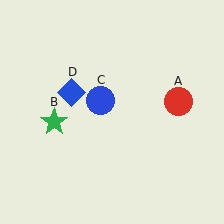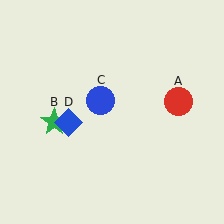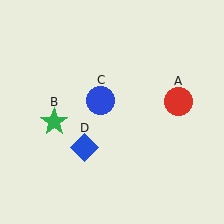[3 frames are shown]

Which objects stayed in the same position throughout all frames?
Red circle (object A) and green star (object B) and blue circle (object C) remained stationary.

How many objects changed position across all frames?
1 object changed position: blue diamond (object D).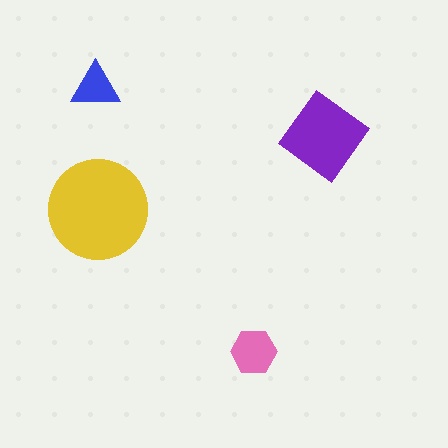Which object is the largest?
The yellow circle.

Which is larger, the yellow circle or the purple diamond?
The yellow circle.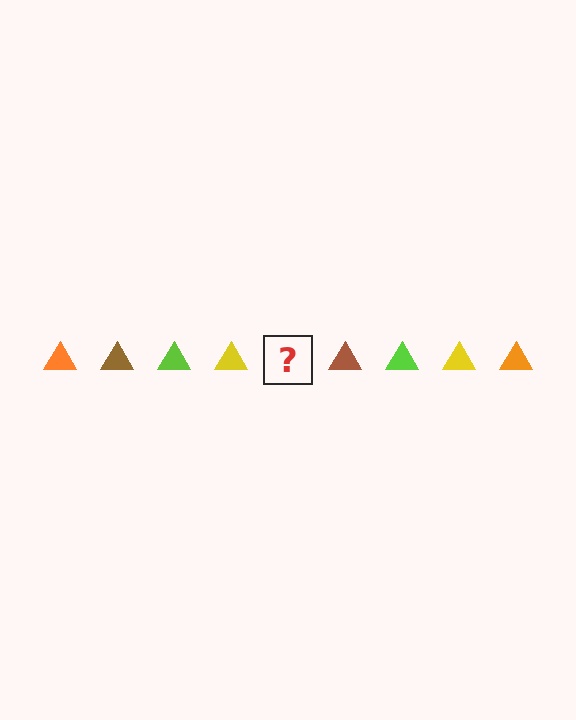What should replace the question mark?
The question mark should be replaced with an orange triangle.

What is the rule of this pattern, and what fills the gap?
The rule is that the pattern cycles through orange, brown, lime, yellow triangles. The gap should be filled with an orange triangle.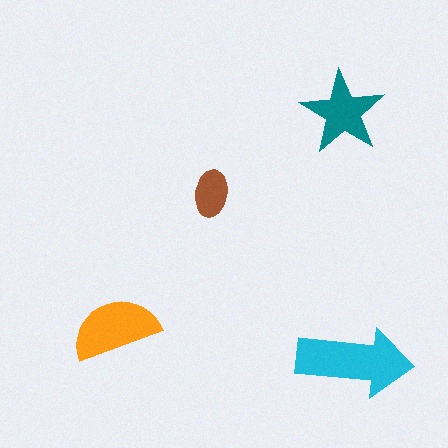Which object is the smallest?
The brown ellipse.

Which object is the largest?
The cyan arrow.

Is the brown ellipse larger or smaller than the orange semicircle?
Smaller.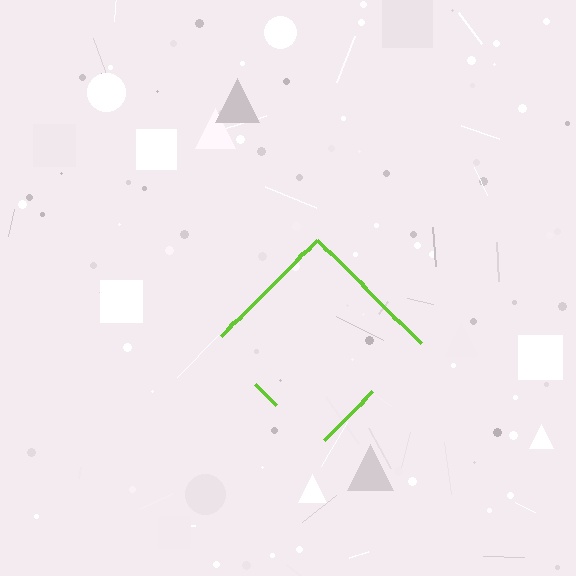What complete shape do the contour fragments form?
The contour fragments form a diamond.